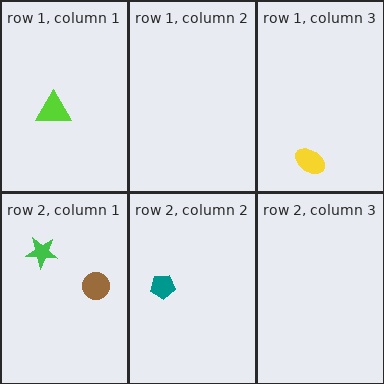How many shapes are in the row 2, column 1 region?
2.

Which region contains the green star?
The row 2, column 1 region.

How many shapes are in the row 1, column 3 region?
1.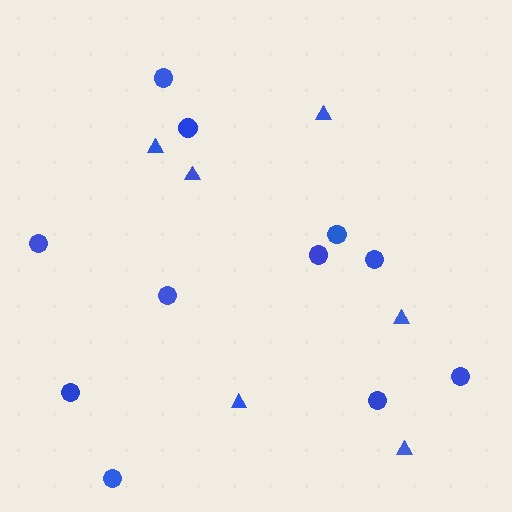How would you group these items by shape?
There are 2 groups: one group of triangles (6) and one group of circles (11).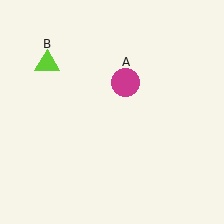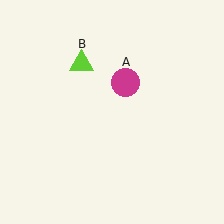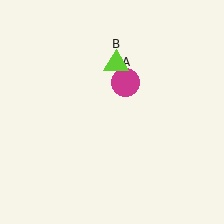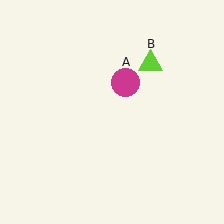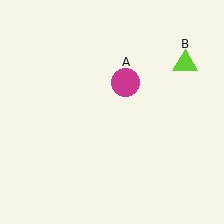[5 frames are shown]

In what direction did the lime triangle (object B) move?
The lime triangle (object B) moved right.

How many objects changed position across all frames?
1 object changed position: lime triangle (object B).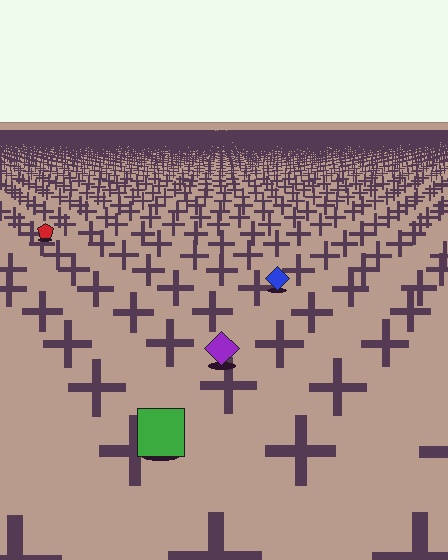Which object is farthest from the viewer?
The red pentagon is farthest from the viewer. It appears smaller and the ground texture around it is denser.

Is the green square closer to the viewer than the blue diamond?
Yes. The green square is closer — you can tell from the texture gradient: the ground texture is coarser near it.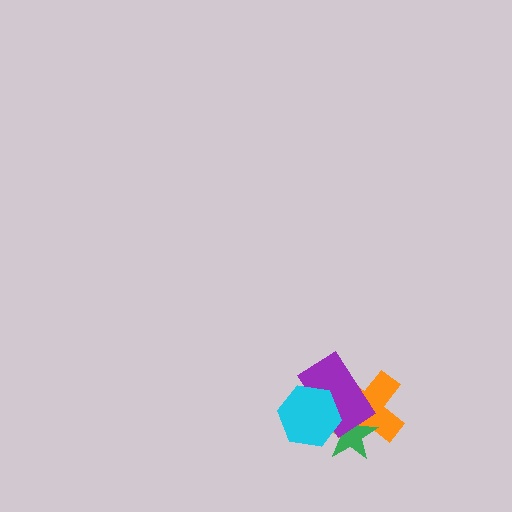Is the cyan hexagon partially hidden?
No, no other shape covers it.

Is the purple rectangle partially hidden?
Yes, it is partially covered by another shape.